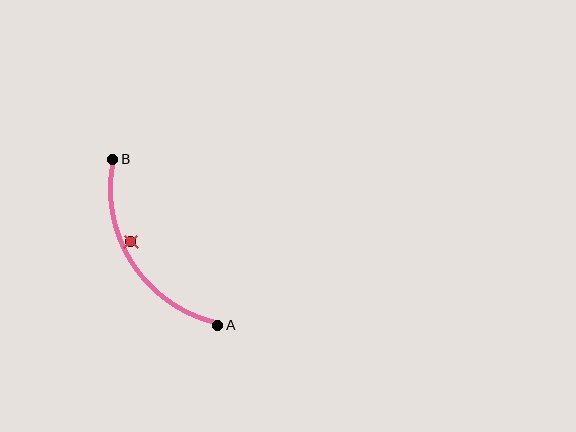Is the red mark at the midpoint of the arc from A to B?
No — the red mark does not lie on the arc at all. It sits slightly inside the curve.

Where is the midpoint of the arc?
The arc midpoint is the point on the curve farthest from the straight line joining A and B. It sits to the left of that line.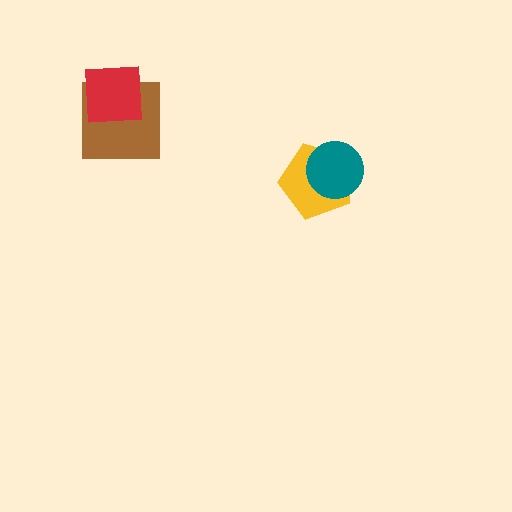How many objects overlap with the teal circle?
1 object overlaps with the teal circle.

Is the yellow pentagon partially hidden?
Yes, it is partially covered by another shape.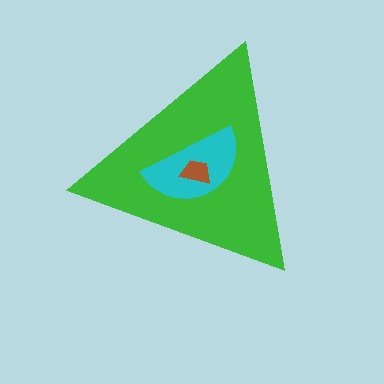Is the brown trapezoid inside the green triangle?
Yes.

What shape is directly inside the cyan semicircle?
The brown trapezoid.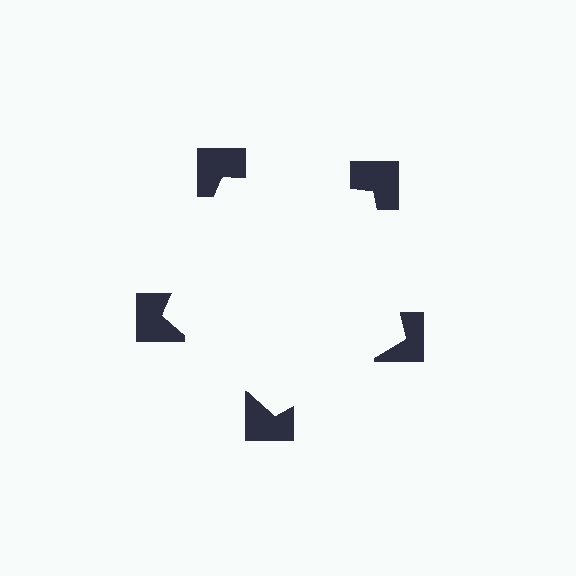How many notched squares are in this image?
There are 5 — one at each vertex of the illusory pentagon.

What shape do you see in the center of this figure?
An illusory pentagon — its edges are inferred from the aligned wedge cuts in the notched squares, not physically drawn.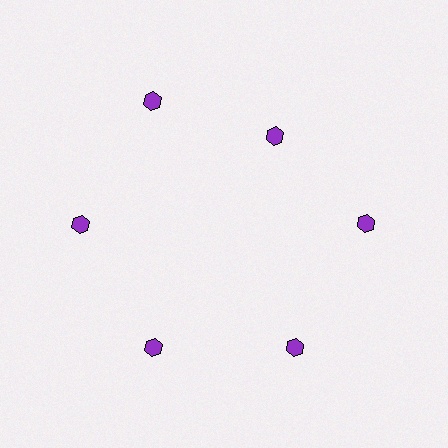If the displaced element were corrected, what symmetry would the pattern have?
It would have 6-fold rotational symmetry — the pattern would map onto itself every 60 degrees.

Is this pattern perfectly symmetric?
No. The 6 purple hexagons are arranged in a ring, but one element near the 1 o'clock position is pulled inward toward the center, breaking the 6-fold rotational symmetry.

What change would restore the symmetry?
The symmetry would be restored by moving it outward, back onto the ring so that all 6 hexagons sit at equal angles and equal distance from the center.